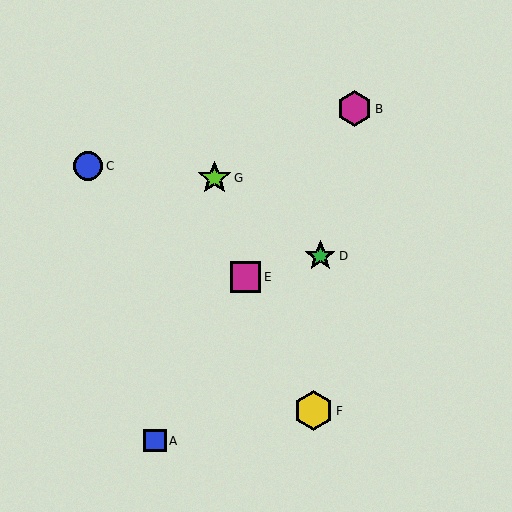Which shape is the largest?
The yellow hexagon (labeled F) is the largest.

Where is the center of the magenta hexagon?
The center of the magenta hexagon is at (355, 109).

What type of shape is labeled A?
Shape A is a blue square.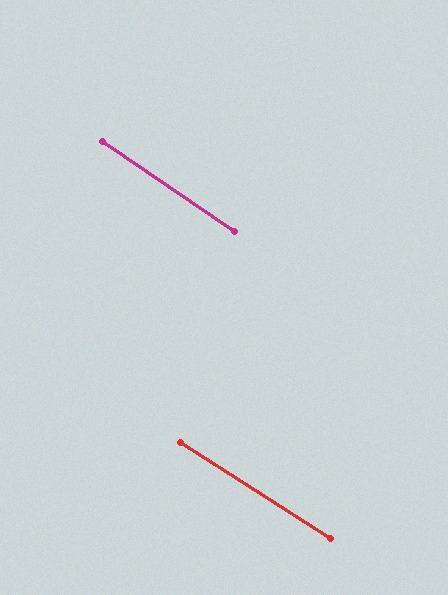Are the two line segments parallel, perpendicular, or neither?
Parallel — their directions differ by only 1.6°.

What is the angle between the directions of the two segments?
Approximately 2 degrees.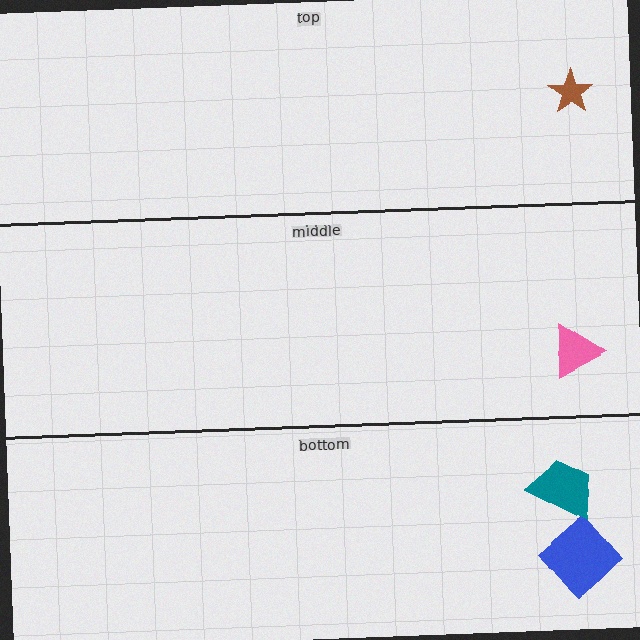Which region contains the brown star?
The top region.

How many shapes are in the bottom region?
2.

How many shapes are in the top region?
1.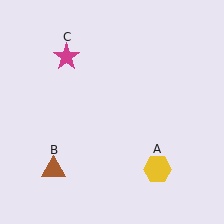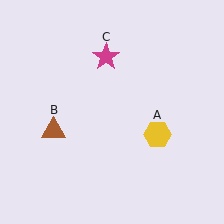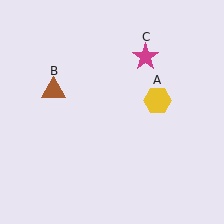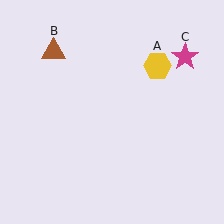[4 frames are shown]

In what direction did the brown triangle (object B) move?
The brown triangle (object B) moved up.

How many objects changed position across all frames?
3 objects changed position: yellow hexagon (object A), brown triangle (object B), magenta star (object C).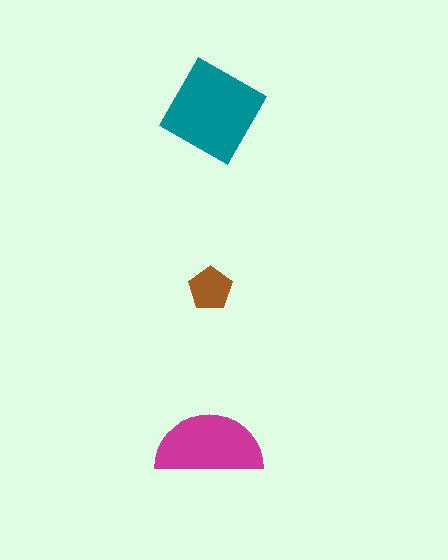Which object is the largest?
The teal diamond.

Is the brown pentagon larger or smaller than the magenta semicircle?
Smaller.